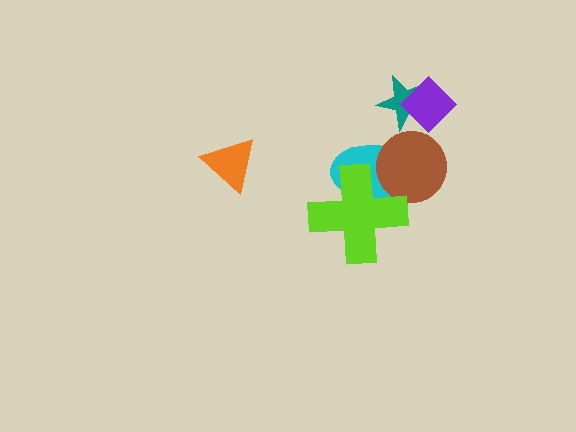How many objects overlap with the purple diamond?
1 object overlaps with the purple diamond.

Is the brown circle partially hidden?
Yes, it is partially covered by another shape.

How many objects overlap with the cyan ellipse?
2 objects overlap with the cyan ellipse.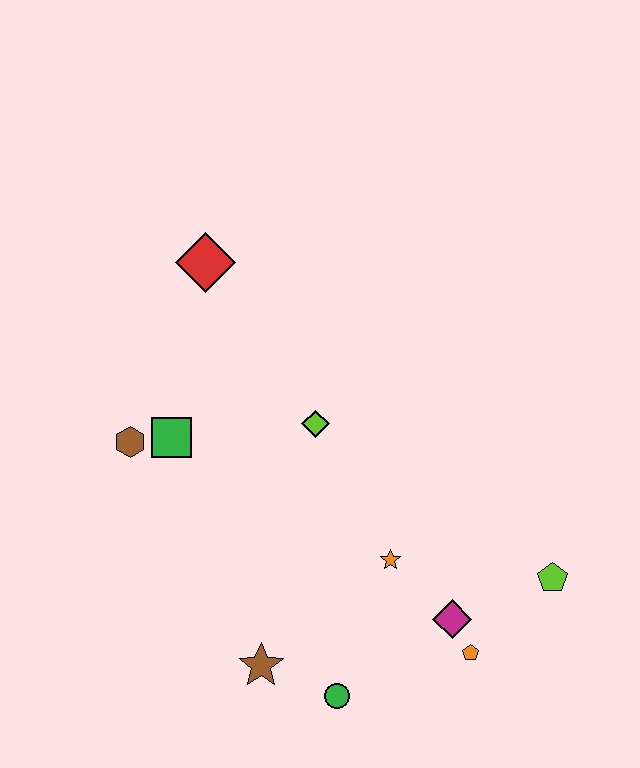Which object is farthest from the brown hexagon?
The lime pentagon is farthest from the brown hexagon.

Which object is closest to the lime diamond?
The green square is closest to the lime diamond.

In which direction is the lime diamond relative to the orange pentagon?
The lime diamond is above the orange pentagon.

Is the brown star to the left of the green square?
No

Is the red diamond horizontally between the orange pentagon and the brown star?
No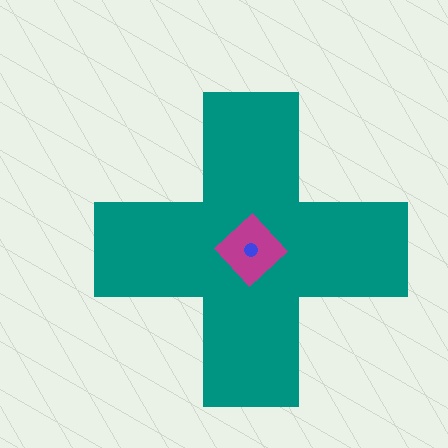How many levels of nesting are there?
3.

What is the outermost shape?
The teal cross.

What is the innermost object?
The blue circle.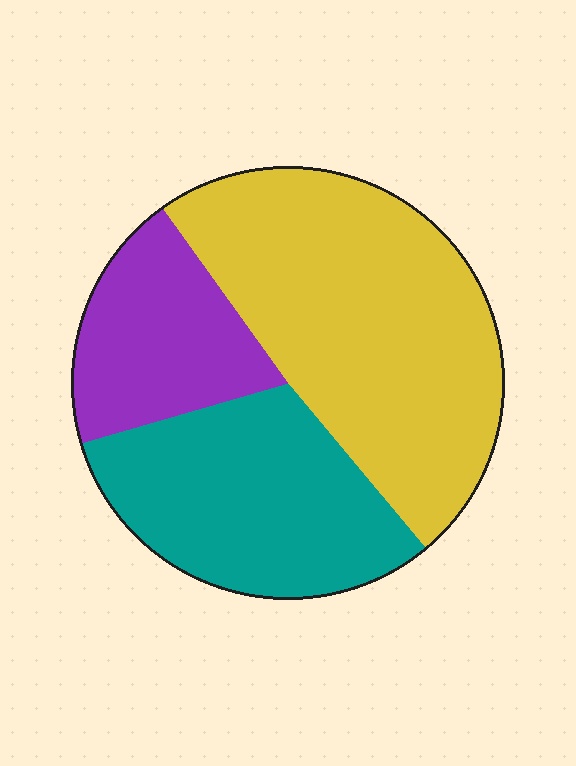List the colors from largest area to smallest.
From largest to smallest: yellow, teal, purple.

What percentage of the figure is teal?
Teal takes up about one third (1/3) of the figure.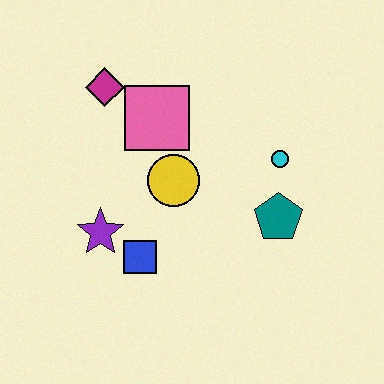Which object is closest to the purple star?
The blue square is closest to the purple star.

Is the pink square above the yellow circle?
Yes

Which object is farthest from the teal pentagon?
The magenta diamond is farthest from the teal pentagon.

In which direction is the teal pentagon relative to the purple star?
The teal pentagon is to the right of the purple star.